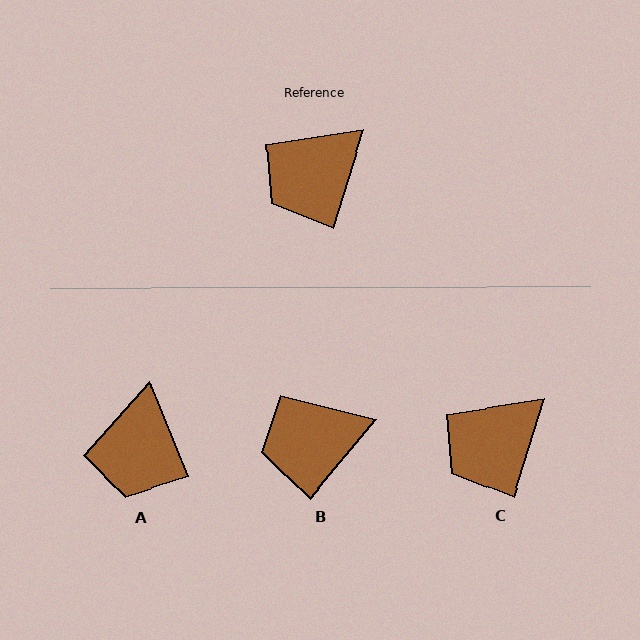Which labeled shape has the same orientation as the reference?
C.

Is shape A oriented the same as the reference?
No, it is off by about 40 degrees.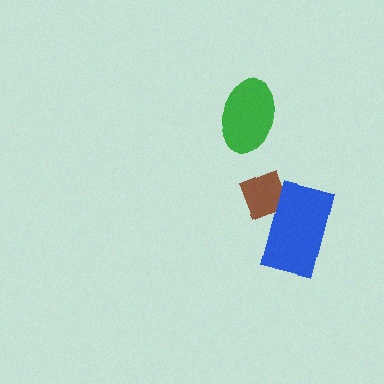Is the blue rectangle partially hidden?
No, no other shape covers it.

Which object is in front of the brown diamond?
The blue rectangle is in front of the brown diamond.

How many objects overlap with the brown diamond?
1 object overlaps with the brown diamond.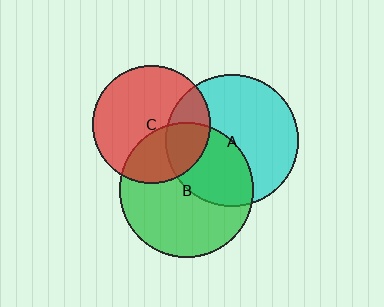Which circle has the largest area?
Circle B (green).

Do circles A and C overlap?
Yes.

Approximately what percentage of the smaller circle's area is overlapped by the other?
Approximately 25%.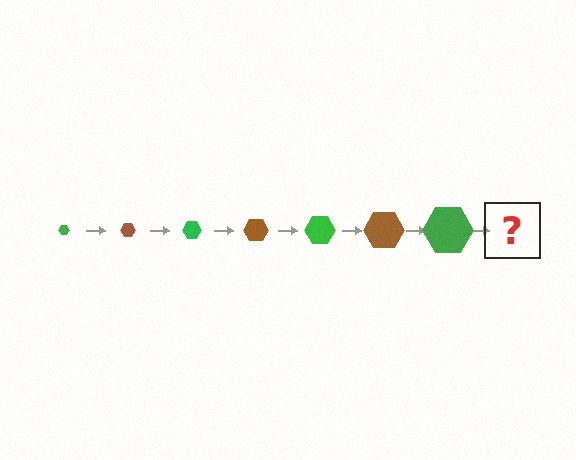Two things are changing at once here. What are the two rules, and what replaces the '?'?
The two rules are that the hexagon grows larger each step and the color cycles through green and brown. The '?' should be a brown hexagon, larger than the previous one.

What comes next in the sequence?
The next element should be a brown hexagon, larger than the previous one.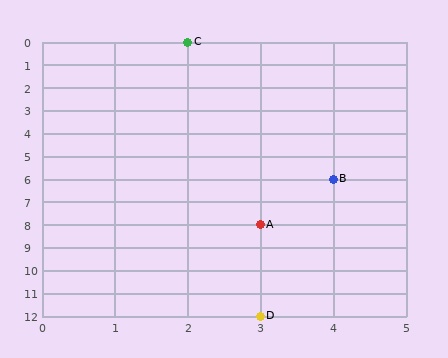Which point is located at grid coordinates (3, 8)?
Point A is at (3, 8).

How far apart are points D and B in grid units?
Points D and B are 1 column and 6 rows apart (about 6.1 grid units diagonally).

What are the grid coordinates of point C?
Point C is at grid coordinates (2, 0).